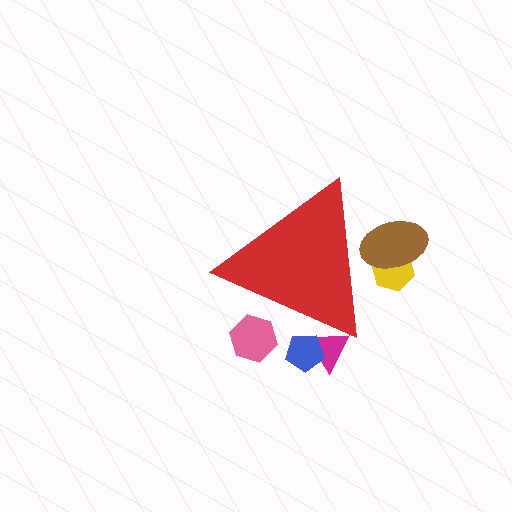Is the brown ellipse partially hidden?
Yes, the brown ellipse is partially hidden behind the red triangle.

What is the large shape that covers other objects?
A red triangle.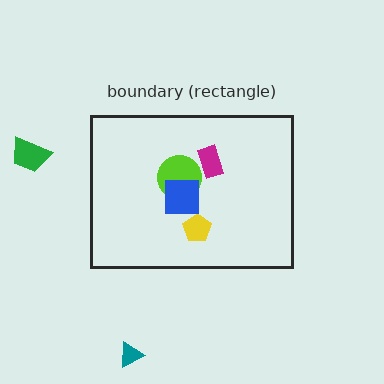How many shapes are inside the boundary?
4 inside, 2 outside.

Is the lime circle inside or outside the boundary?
Inside.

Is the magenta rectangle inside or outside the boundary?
Inside.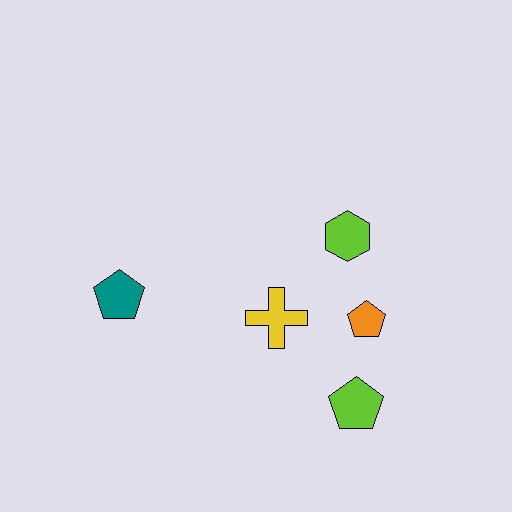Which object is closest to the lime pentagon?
The orange pentagon is closest to the lime pentagon.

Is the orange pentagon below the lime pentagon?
No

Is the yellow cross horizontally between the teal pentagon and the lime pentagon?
Yes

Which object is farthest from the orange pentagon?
The teal pentagon is farthest from the orange pentagon.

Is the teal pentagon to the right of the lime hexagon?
No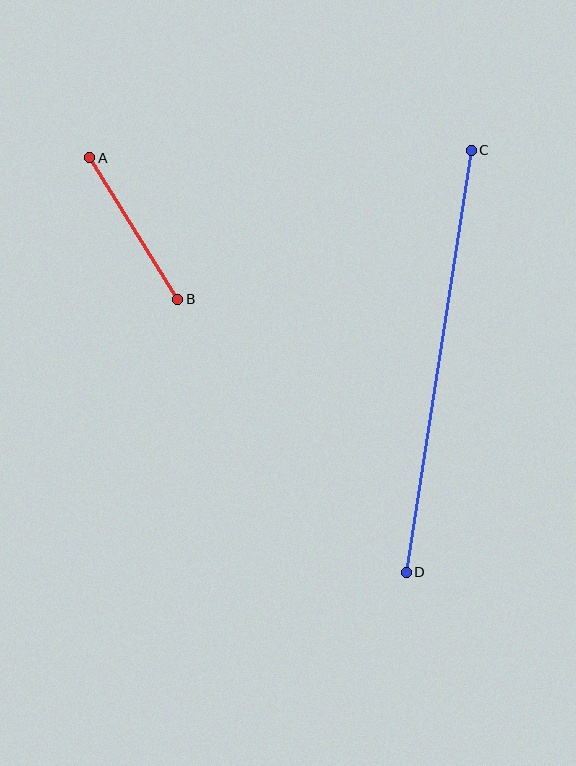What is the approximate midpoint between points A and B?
The midpoint is at approximately (134, 228) pixels.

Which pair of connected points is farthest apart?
Points C and D are farthest apart.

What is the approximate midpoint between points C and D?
The midpoint is at approximately (439, 361) pixels.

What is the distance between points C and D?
The distance is approximately 427 pixels.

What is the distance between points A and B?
The distance is approximately 167 pixels.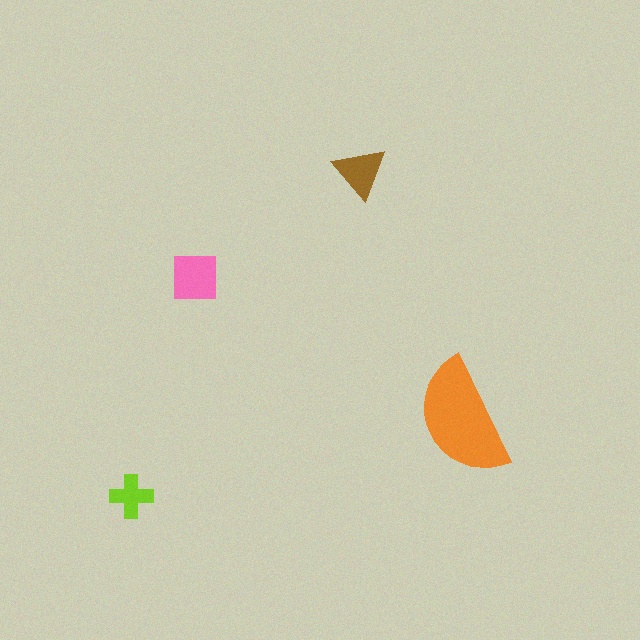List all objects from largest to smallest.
The orange semicircle, the pink square, the brown triangle, the lime cross.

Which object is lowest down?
The lime cross is bottommost.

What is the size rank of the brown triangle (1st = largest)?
3rd.